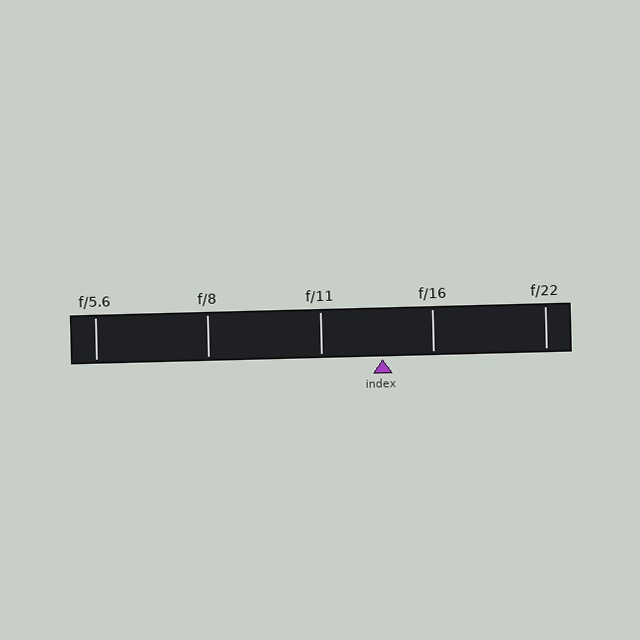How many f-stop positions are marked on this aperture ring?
There are 5 f-stop positions marked.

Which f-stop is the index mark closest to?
The index mark is closest to f/16.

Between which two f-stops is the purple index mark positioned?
The index mark is between f/11 and f/16.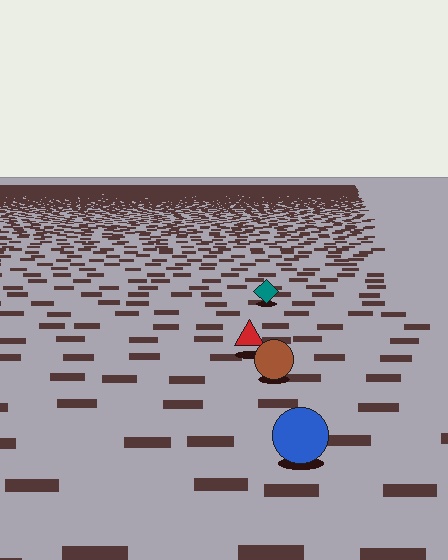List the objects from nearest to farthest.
From nearest to farthest: the blue circle, the brown circle, the red triangle, the teal diamond.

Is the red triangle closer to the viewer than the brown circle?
No. The brown circle is closer — you can tell from the texture gradient: the ground texture is coarser near it.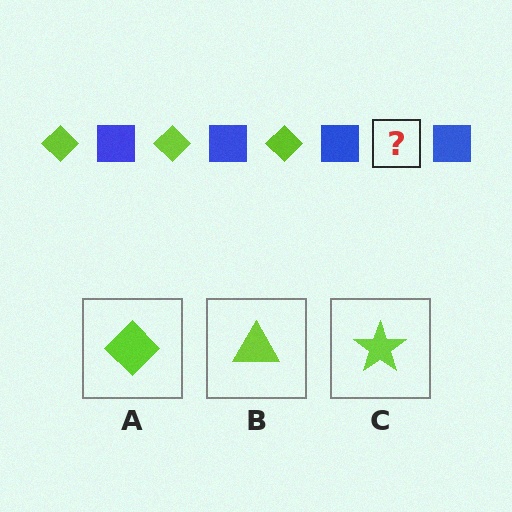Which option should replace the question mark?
Option A.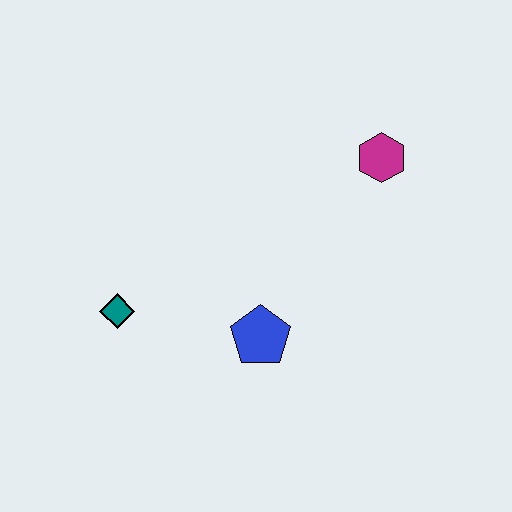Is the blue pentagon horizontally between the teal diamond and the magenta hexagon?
Yes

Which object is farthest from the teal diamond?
The magenta hexagon is farthest from the teal diamond.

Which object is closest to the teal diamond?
The blue pentagon is closest to the teal diamond.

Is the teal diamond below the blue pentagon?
No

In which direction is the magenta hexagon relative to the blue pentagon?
The magenta hexagon is above the blue pentagon.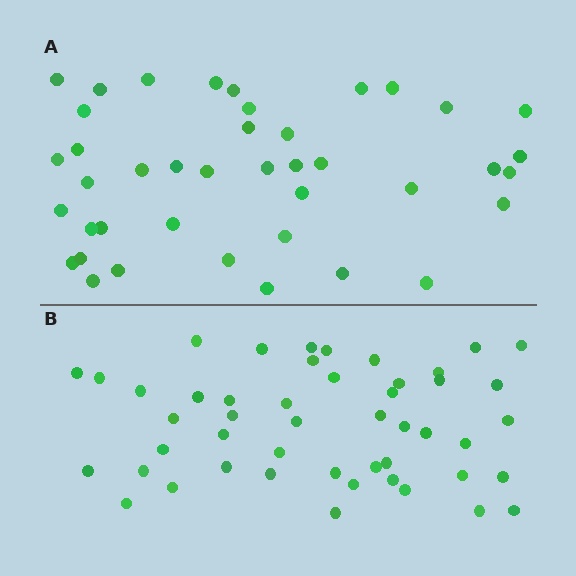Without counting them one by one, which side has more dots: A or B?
Region B (the bottom region) has more dots.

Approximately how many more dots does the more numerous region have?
Region B has roughly 8 or so more dots than region A.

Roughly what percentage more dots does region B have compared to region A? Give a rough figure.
About 15% more.